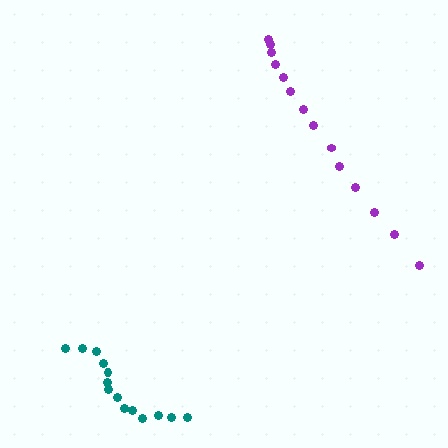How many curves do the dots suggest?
There are 2 distinct paths.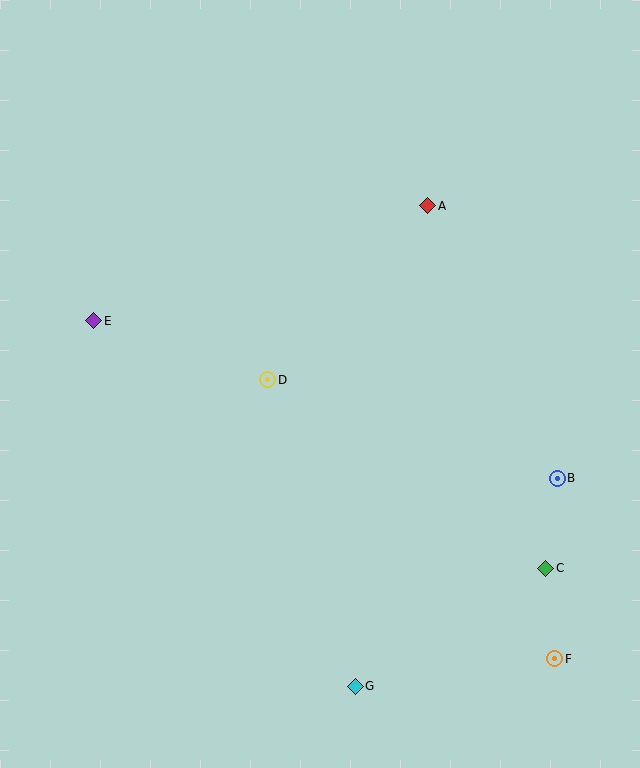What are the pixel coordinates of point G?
Point G is at (355, 686).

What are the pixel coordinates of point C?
Point C is at (546, 568).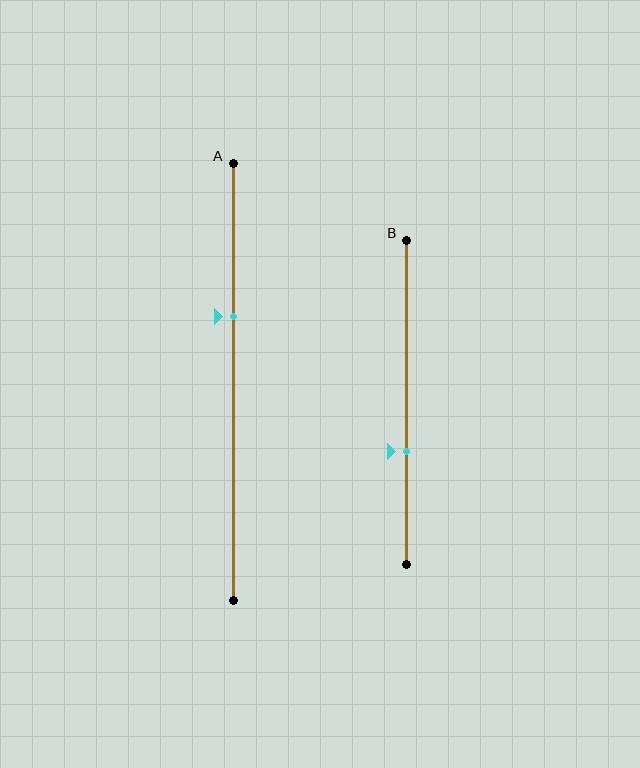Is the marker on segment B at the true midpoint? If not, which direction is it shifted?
No, the marker on segment B is shifted downward by about 15% of the segment length.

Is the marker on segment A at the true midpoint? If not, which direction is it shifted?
No, the marker on segment A is shifted upward by about 15% of the segment length.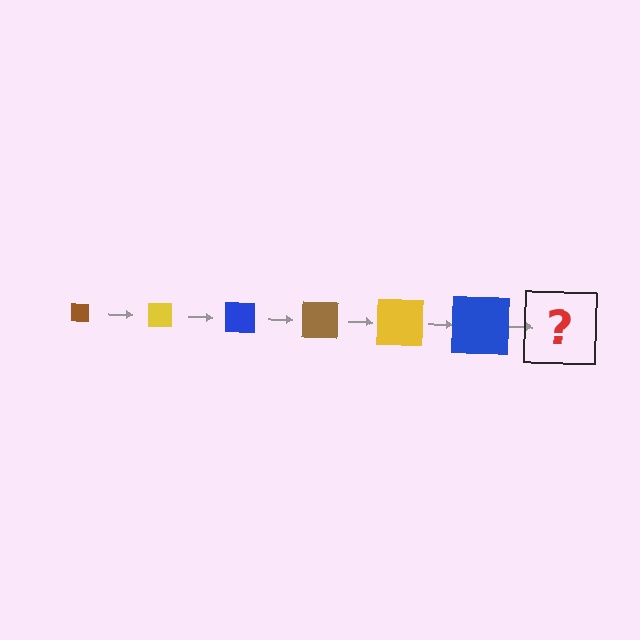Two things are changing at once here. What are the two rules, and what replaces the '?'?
The two rules are that the square grows larger each step and the color cycles through brown, yellow, and blue. The '?' should be a brown square, larger than the previous one.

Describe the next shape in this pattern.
It should be a brown square, larger than the previous one.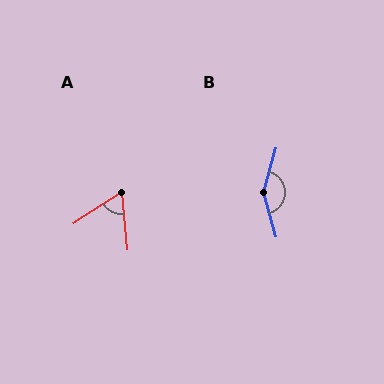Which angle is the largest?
B, at approximately 149 degrees.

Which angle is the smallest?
A, at approximately 62 degrees.